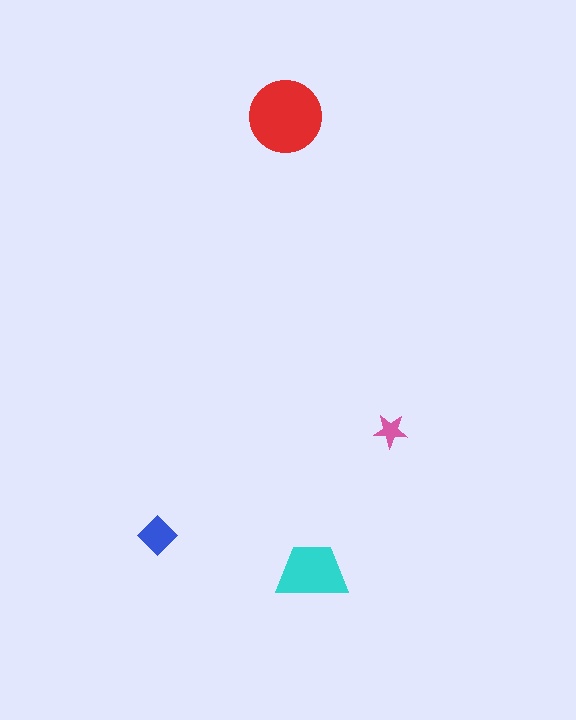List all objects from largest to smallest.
The red circle, the cyan trapezoid, the blue diamond, the pink star.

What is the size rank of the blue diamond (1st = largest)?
3rd.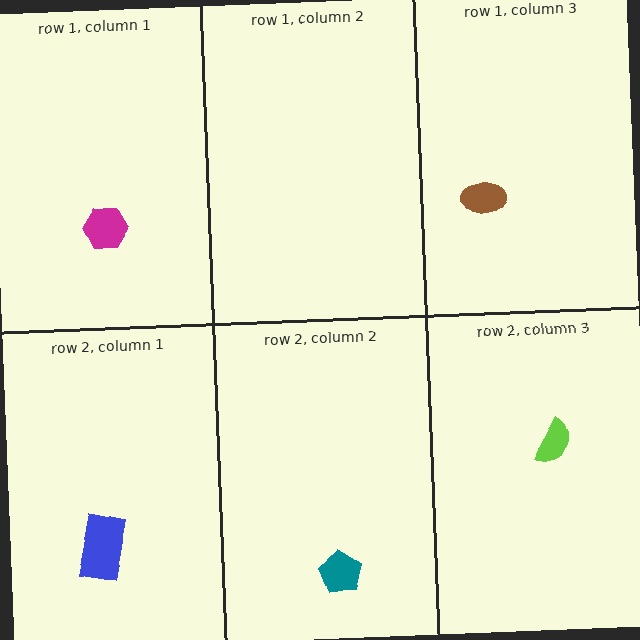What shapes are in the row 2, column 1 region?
The blue rectangle.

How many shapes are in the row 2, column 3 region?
1.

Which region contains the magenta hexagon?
The row 1, column 1 region.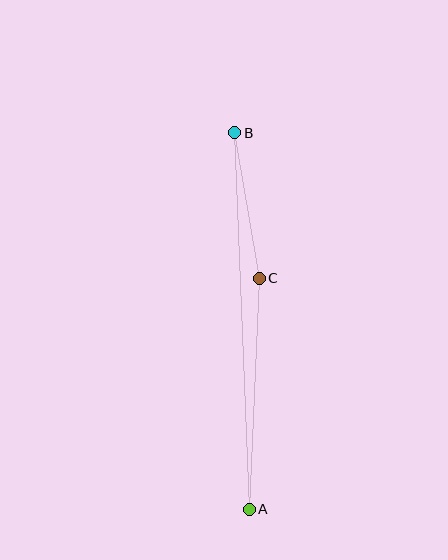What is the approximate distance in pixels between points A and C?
The distance between A and C is approximately 231 pixels.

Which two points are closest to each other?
Points B and C are closest to each other.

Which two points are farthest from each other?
Points A and B are farthest from each other.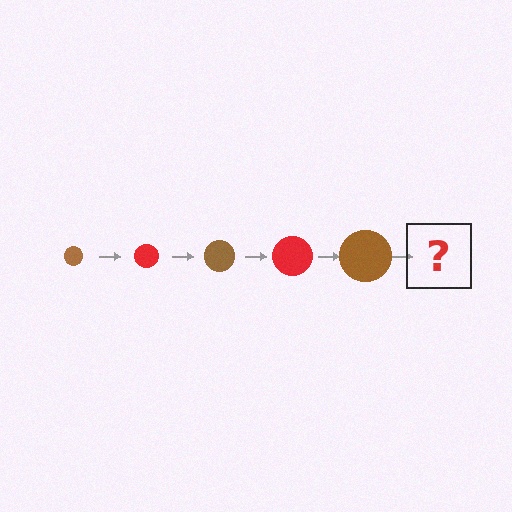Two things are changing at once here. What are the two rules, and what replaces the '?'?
The two rules are that the circle grows larger each step and the color cycles through brown and red. The '?' should be a red circle, larger than the previous one.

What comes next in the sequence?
The next element should be a red circle, larger than the previous one.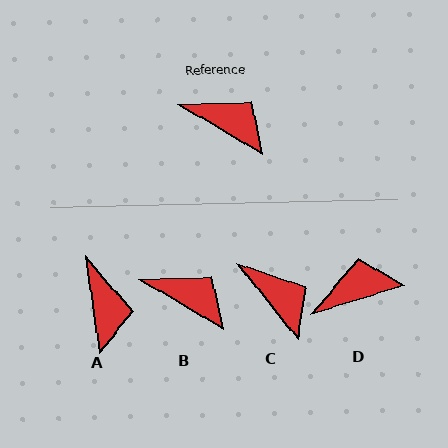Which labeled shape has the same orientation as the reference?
B.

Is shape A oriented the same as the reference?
No, it is off by about 51 degrees.